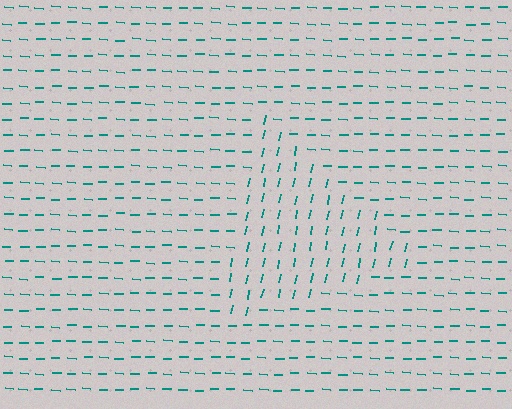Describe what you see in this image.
The image is filled with small teal line segments. A triangle region in the image has lines oriented differently from the surrounding lines, creating a visible texture boundary.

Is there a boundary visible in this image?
Yes, there is a texture boundary formed by a change in line orientation.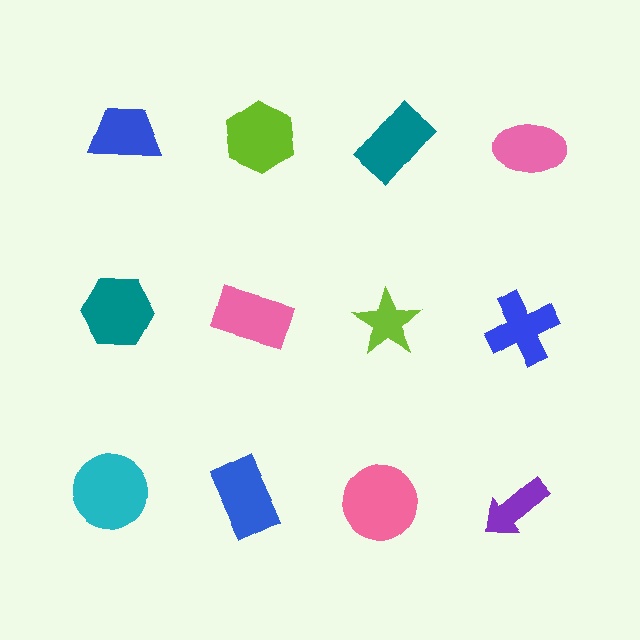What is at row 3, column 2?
A blue rectangle.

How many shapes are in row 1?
4 shapes.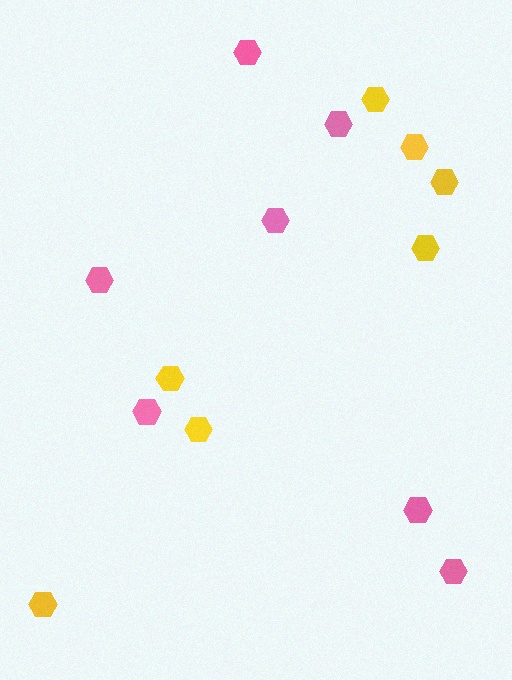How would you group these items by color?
There are 2 groups: one group of pink hexagons (7) and one group of yellow hexagons (7).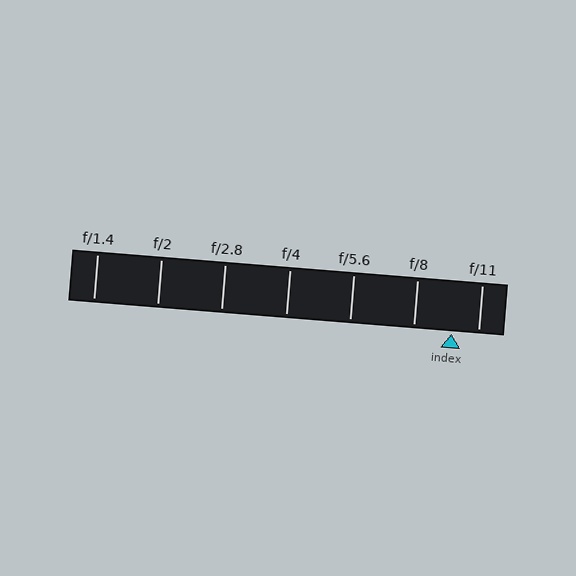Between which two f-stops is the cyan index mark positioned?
The index mark is between f/8 and f/11.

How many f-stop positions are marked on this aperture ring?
There are 7 f-stop positions marked.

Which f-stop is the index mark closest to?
The index mark is closest to f/11.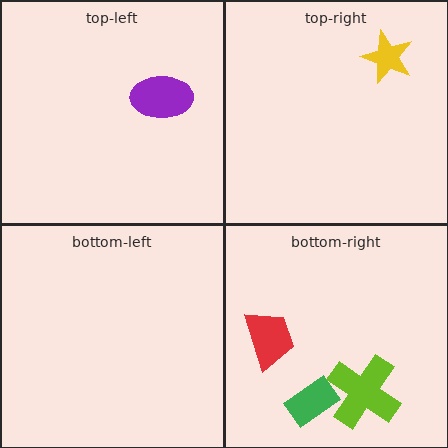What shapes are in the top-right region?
The yellow star.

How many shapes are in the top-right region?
1.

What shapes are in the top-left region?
The purple ellipse.